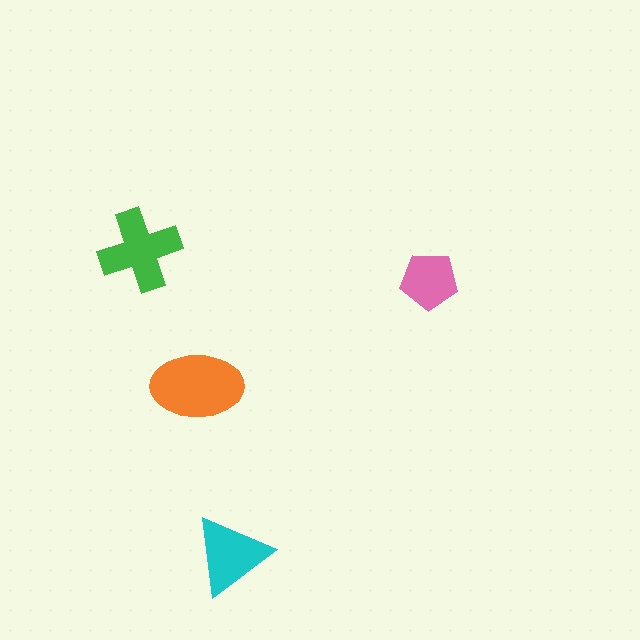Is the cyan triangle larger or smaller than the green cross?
Smaller.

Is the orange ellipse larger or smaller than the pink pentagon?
Larger.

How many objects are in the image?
There are 4 objects in the image.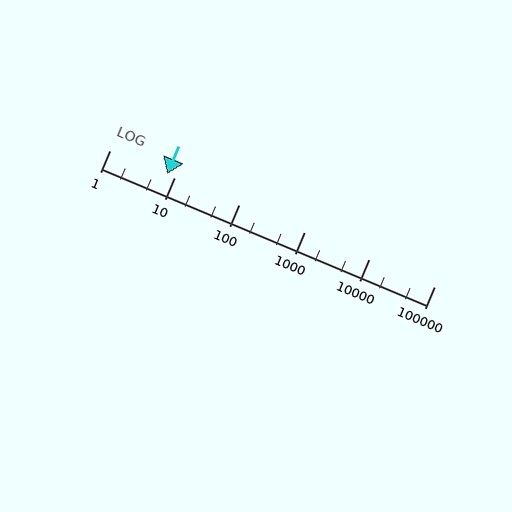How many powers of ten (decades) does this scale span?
The scale spans 5 decades, from 1 to 100000.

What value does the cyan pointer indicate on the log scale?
The pointer indicates approximately 7.6.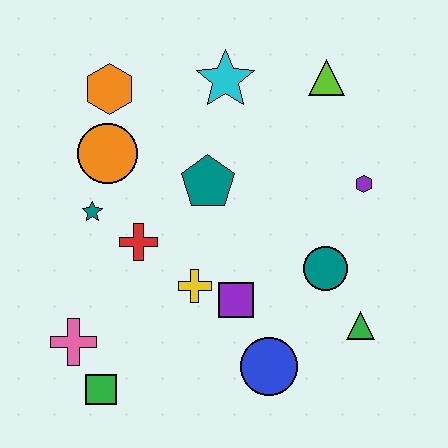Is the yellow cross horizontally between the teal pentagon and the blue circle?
No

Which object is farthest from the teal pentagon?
The green square is farthest from the teal pentagon.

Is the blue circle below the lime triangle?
Yes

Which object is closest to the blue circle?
The purple square is closest to the blue circle.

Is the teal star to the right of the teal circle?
No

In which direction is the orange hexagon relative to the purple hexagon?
The orange hexagon is to the left of the purple hexagon.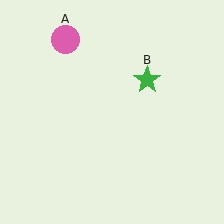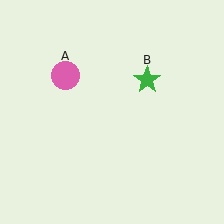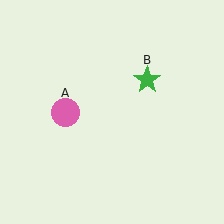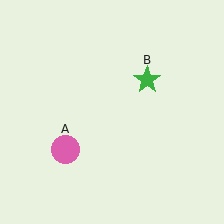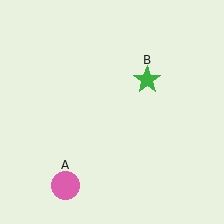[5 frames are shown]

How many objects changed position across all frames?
1 object changed position: pink circle (object A).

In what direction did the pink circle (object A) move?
The pink circle (object A) moved down.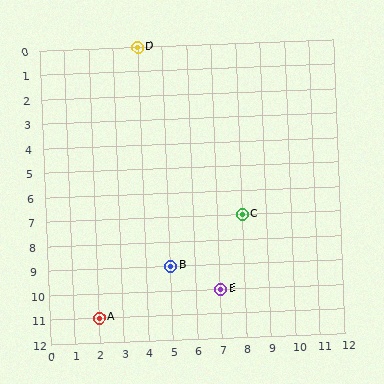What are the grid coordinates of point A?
Point A is at grid coordinates (2, 11).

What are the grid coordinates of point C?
Point C is at grid coordinates (8, 7).